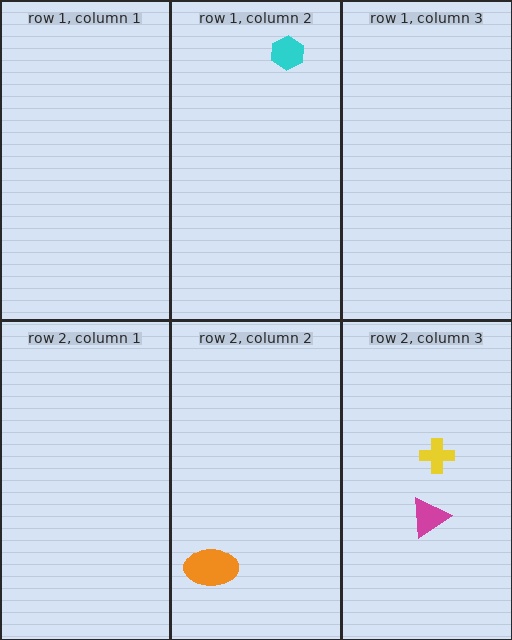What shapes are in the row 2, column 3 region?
The yellow cross, the magenta triangle.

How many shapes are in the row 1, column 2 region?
1.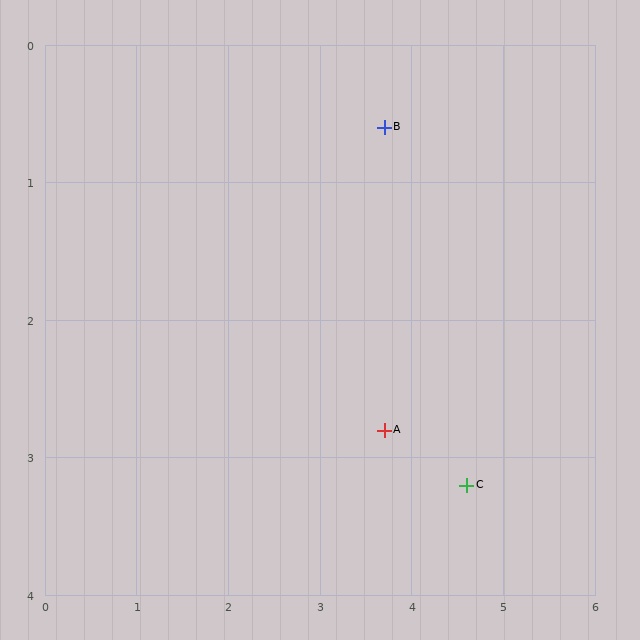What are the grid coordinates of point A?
Point A is at approximately (3.7, 2.8).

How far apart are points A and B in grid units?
Points A and B are about 2.2 grid units apart.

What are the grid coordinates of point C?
Point C is at approximately (4.6, 3.2).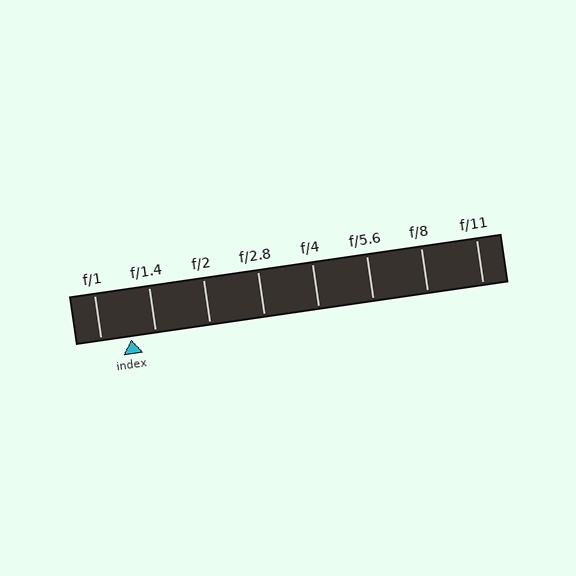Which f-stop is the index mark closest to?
The index mark is closest to f/1.4.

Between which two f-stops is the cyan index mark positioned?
The index mark is between f/1 and f/1.4.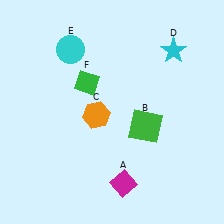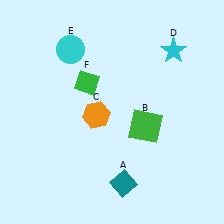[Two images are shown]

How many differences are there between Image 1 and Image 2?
There is 1 difference between the two images.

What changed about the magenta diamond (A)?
In Image 1, A is magenta. In Image 2, it changed to teal.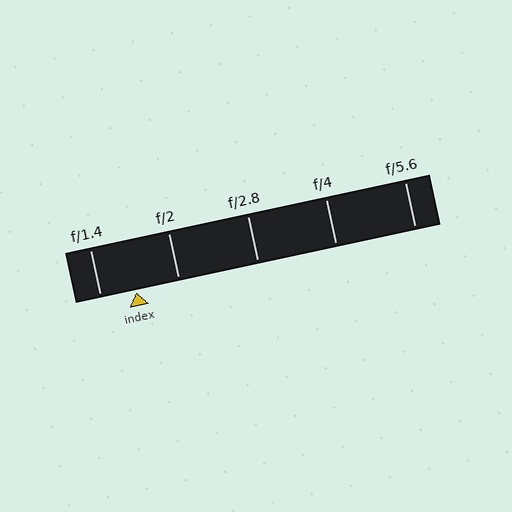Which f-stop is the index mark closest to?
The index mark is closest to f/1.4.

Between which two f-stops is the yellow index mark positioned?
The index mark is between f/1.4 and f/2.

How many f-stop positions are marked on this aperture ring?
There are 5 f-stop positions marked.